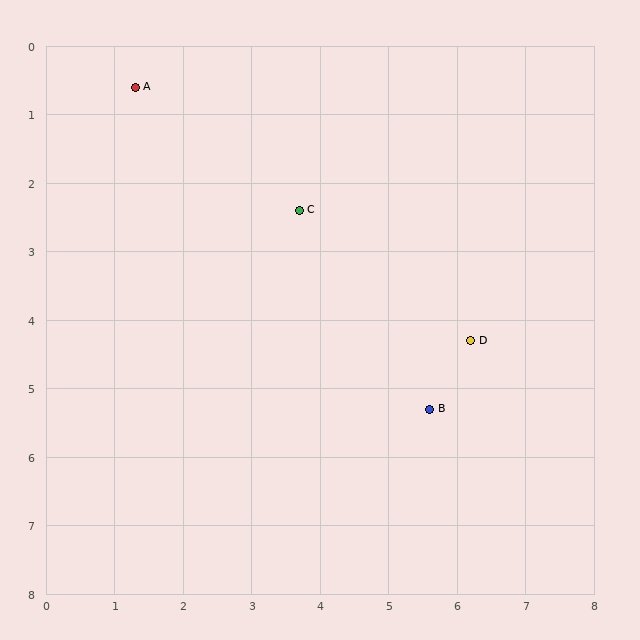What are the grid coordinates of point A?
Point A is at approximately (1.3, 0.6).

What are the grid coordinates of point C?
Point C is at approximately (3.7, 2.4).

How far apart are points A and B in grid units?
Points A and B are about 6.4 grid units apart.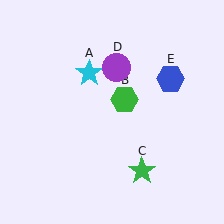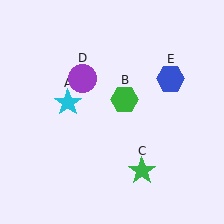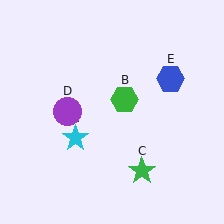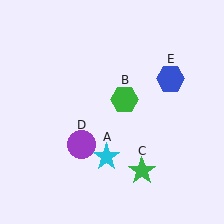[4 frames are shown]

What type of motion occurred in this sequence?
The cyan star (object A), purple circle (object D) rotated counterclockwise around the center of the scene.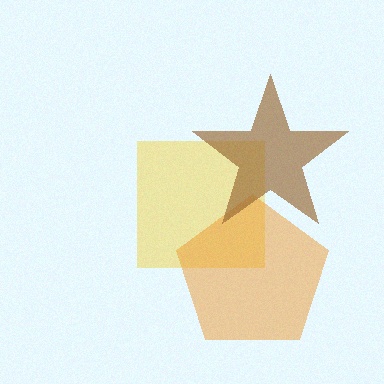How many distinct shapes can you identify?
There are 3 distinct shapes: a yellow square, an orange pentagon, a brown star.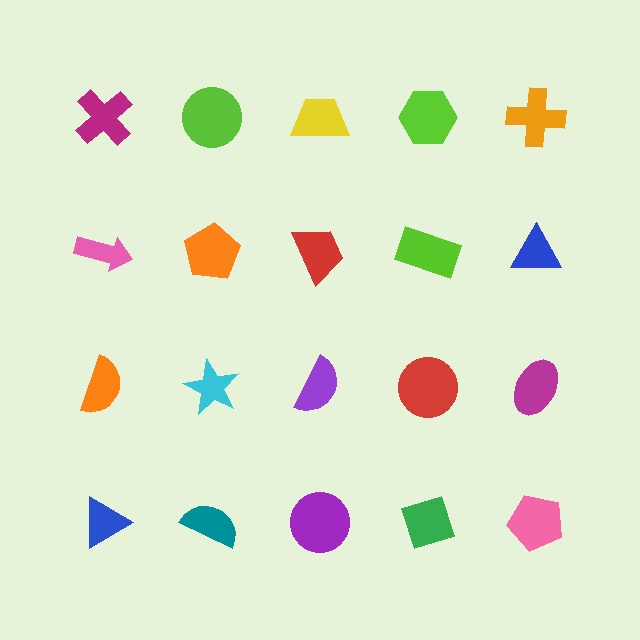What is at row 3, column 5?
A magenta ellipse.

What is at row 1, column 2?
A lime circle.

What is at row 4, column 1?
A blue triangle.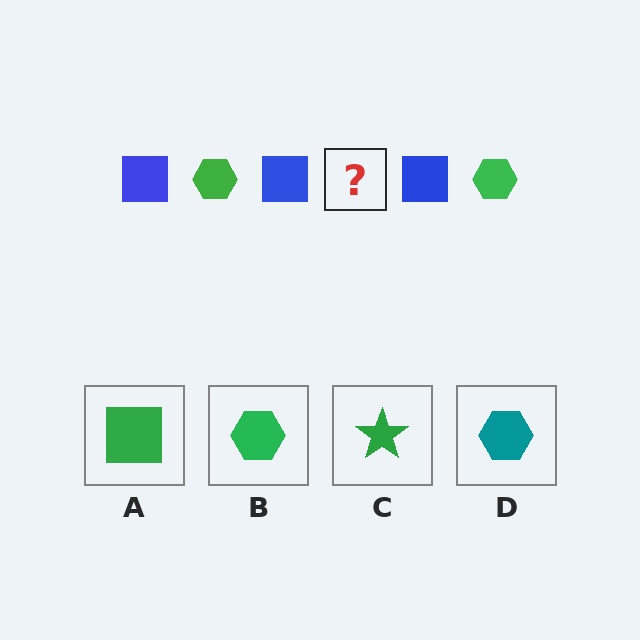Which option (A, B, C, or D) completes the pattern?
B.